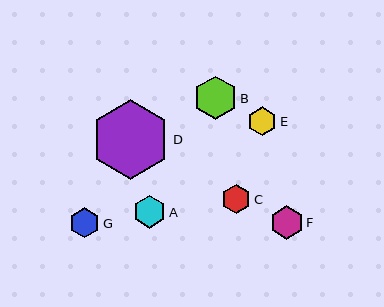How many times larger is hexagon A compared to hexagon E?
Hexagon A is approximately 1.1 times the size of hexagon E.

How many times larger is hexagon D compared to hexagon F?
Hexagon D is approximately 2.4 times the size of hexagon F.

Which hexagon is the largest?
Hexagon D is the largest with a size of approximately 79 pixels.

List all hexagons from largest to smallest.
From largest to smallest: D, B, F, A, G, C, E.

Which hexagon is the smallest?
Hexagon E is the smallest with a size of approximately 29 pixels.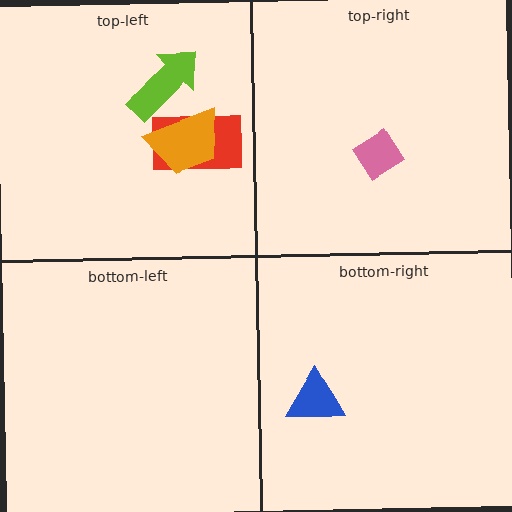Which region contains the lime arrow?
The top-left region.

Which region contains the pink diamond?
The top-right region.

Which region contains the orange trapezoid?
The top-left region.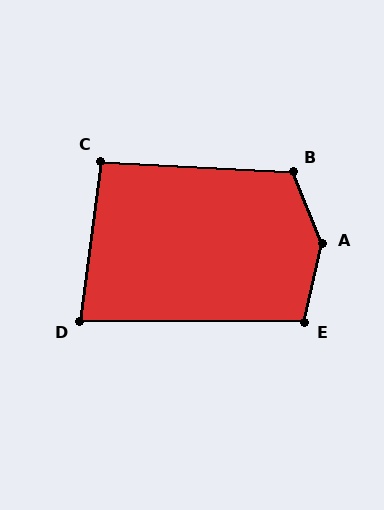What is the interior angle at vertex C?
Approximately 94 degrees (approximately right).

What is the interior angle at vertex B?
Approximately 115 degrees (obtuse).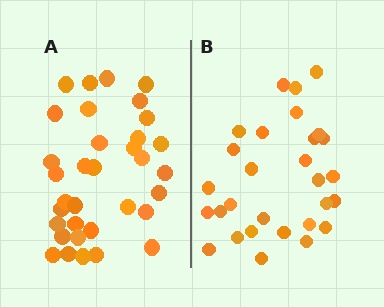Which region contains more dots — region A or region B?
Region A (the left region) has more dots.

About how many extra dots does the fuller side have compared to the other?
Region A has about 5 more dots than region B.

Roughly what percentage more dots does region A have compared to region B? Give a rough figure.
About 15% more.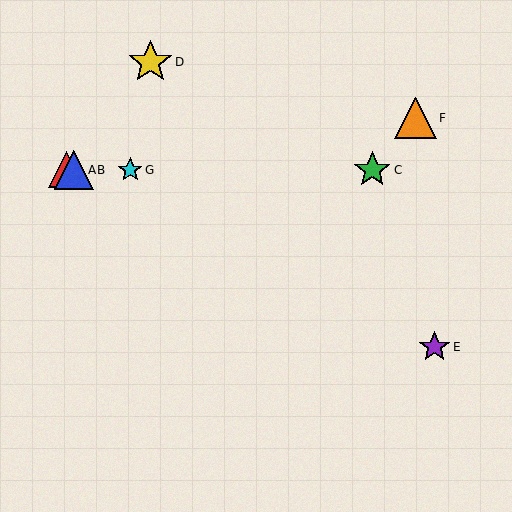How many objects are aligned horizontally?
4 objects (A, B, C, G) are aligned horizontally.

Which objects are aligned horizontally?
Objects A, B, C, G are aligned horizontally.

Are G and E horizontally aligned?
No, G is at y≈170 and E is at y≈347.